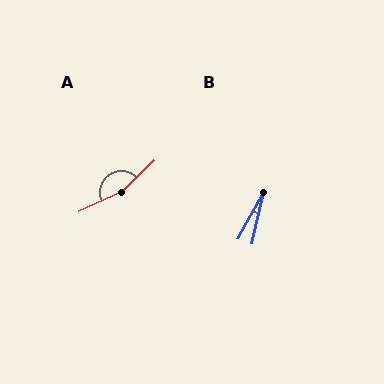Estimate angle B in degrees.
Approximately 17 degrees.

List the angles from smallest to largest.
B (17°), A (161°).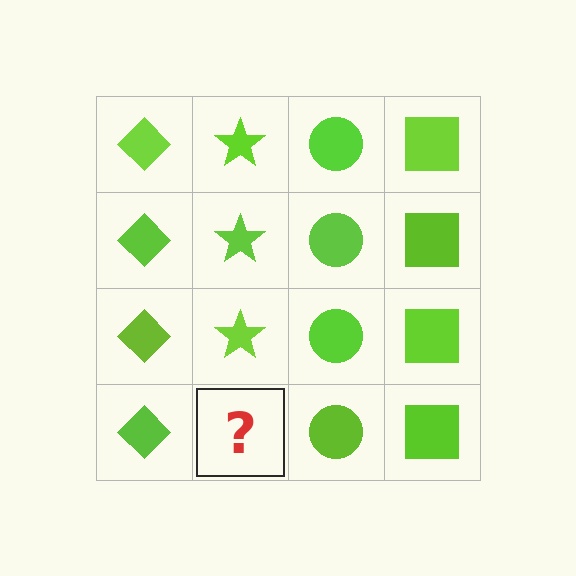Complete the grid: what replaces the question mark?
The question mark should be replaced with a lime star.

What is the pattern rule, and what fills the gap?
The rule is that each column has a consistent shape. The gap should be filled with a lime star.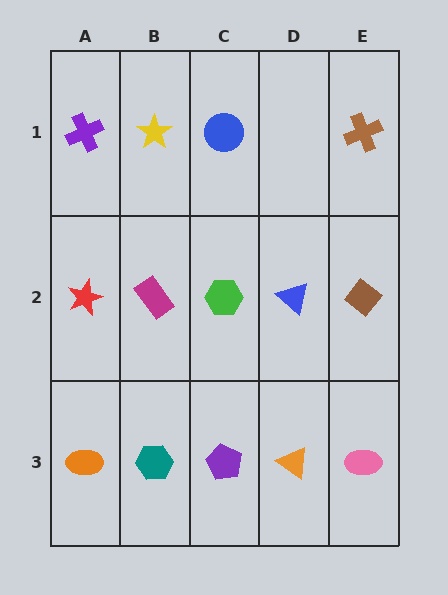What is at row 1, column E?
A brown cross.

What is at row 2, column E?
A brown diamond.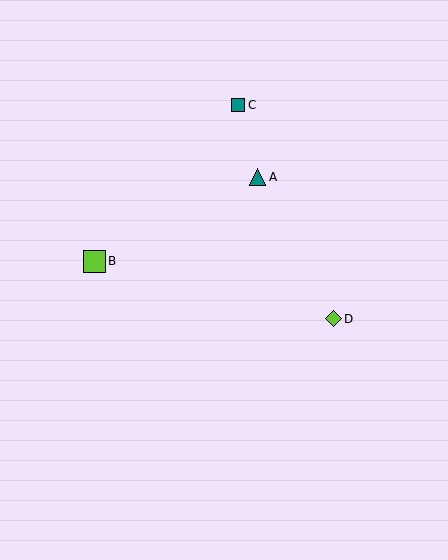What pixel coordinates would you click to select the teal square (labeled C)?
Click at (238, 105) to select the teal square C.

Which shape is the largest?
The lime square (labeled B) is the largest.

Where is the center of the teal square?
The center of the teal square is at (238, 105).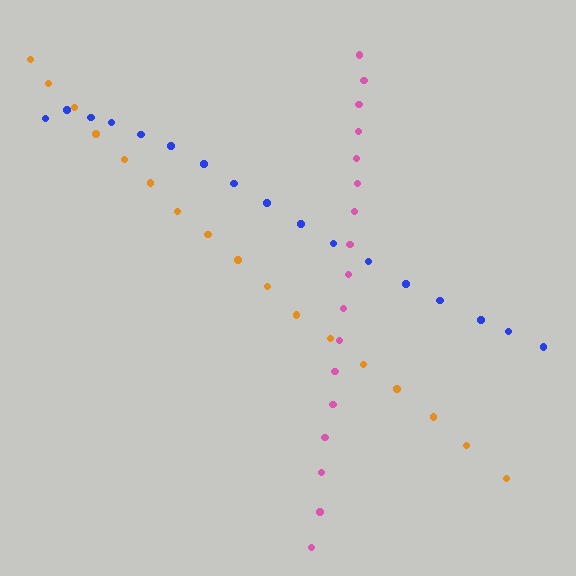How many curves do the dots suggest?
There are 3 distinct paths.